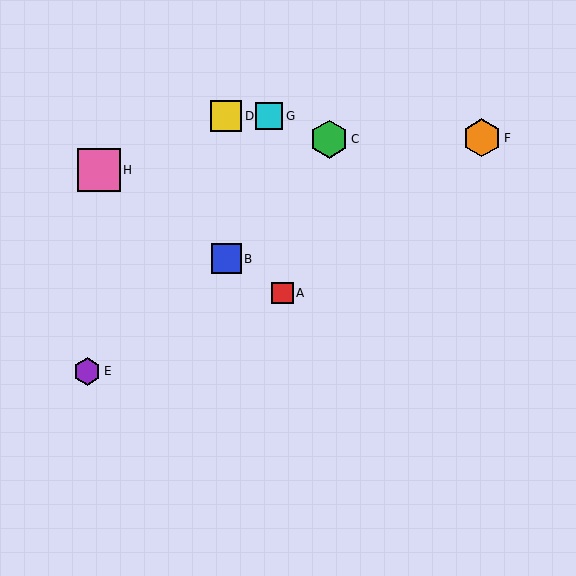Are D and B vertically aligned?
Yes, both are at x≈226.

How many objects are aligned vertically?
2 objects (B, D) are aligned vertically.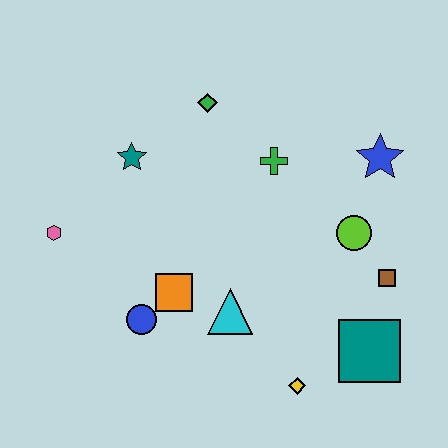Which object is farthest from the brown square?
The pink hexagon is farthest from the brown square.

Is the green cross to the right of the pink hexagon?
Yes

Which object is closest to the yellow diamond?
The teal square is closest to the yellow diamond.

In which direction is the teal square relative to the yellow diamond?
The teal square is to the right of the yellow diamond.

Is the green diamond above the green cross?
Yes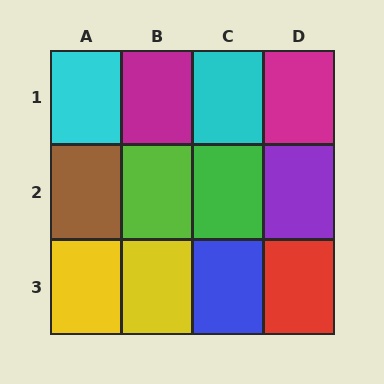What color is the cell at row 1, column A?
Cyan.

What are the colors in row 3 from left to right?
Yellow, yellow, blue, red.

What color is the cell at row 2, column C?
Green.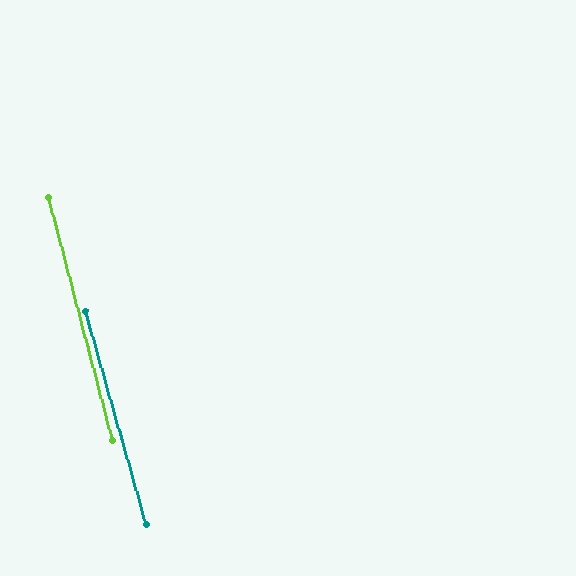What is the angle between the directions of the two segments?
Approximately 2 degrees.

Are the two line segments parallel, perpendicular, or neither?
Parallel — their directions differ by only 1.5°.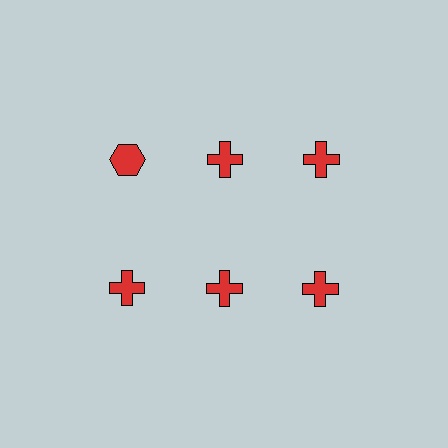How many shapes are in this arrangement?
There are 6 shapes arranged in a grid pattern.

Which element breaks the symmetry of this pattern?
The red hexagon in the top row, leftmost column breaks the symmetry. All other shapes are red crosses.